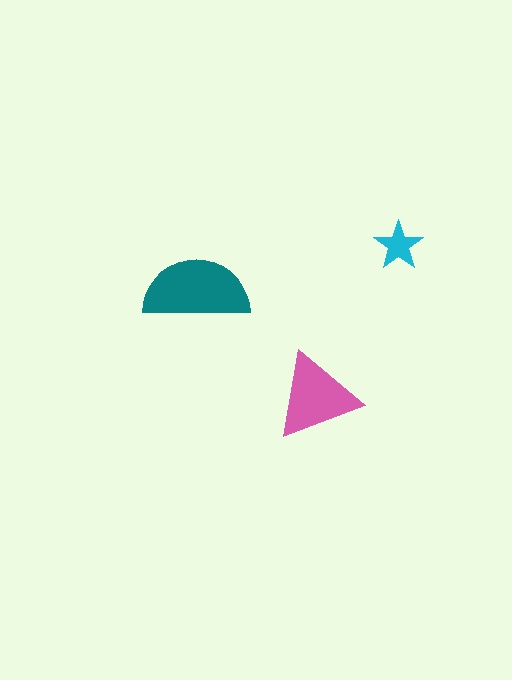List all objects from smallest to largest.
The cyan star, the pink triangle, the teal semicircle.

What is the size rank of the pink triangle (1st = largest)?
2nd.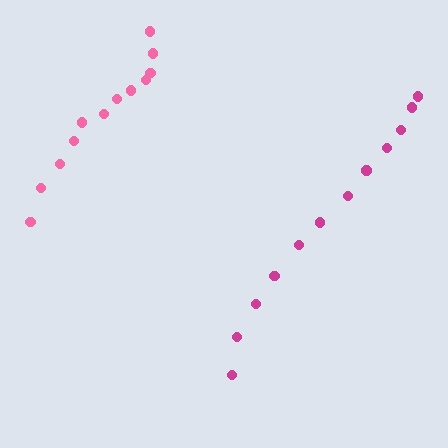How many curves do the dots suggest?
There are 2 distinct paths.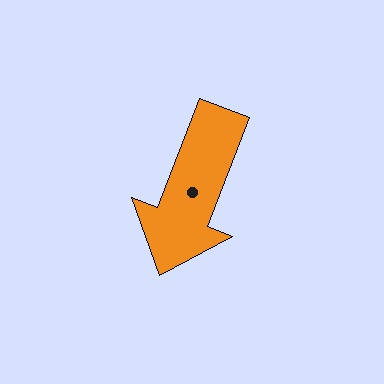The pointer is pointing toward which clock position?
Roughly 7 o'clock.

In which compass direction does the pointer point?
South.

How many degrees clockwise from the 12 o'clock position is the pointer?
Approximately 201 degrees.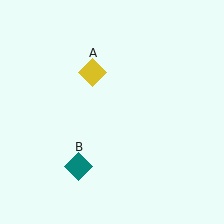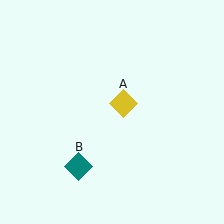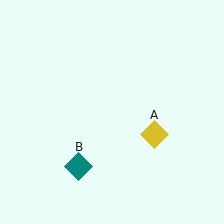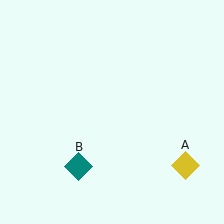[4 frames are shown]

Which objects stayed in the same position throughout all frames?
Teal diamond (object B) remained stationary.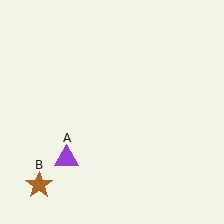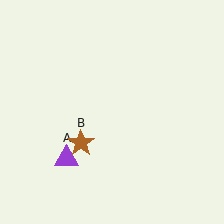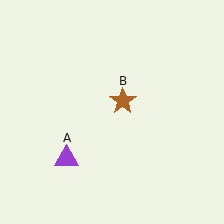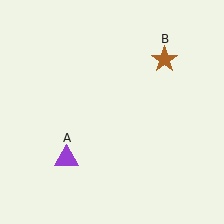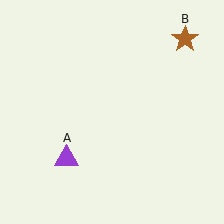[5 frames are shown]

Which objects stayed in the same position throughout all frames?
Purple triangle (object A) remained stationary.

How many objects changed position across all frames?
1 object changed position: brown star (object B).